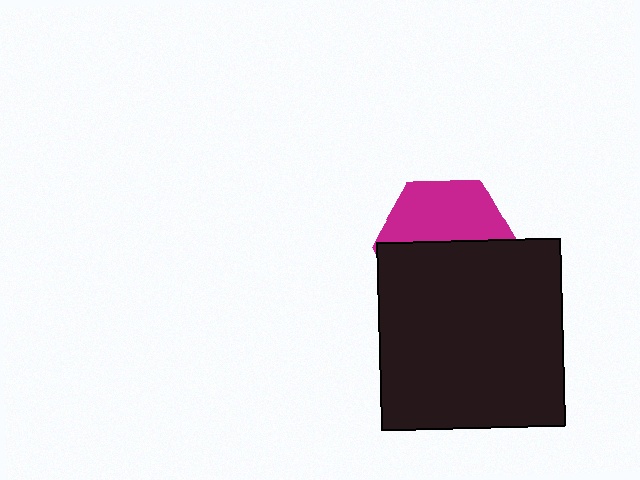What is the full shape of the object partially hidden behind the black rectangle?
The partially hidden object is a magenta hexagon.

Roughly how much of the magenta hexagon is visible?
About half of it is visible (roughly 46%).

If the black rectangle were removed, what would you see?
You would see the complete magenta hexagon.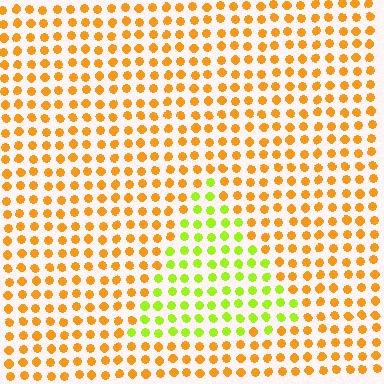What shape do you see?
I see a triangle.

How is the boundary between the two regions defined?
The boundary is defined purely by a slight shift in hue (about 51 degrees). Spacing, size, and orientation are identical on both sides.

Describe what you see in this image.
The image is filled with small orange elements in a uniform arrangement. A triangle-shaped region is visible where the elements are tinted to a slightly different hue, forming a subtle color boundary.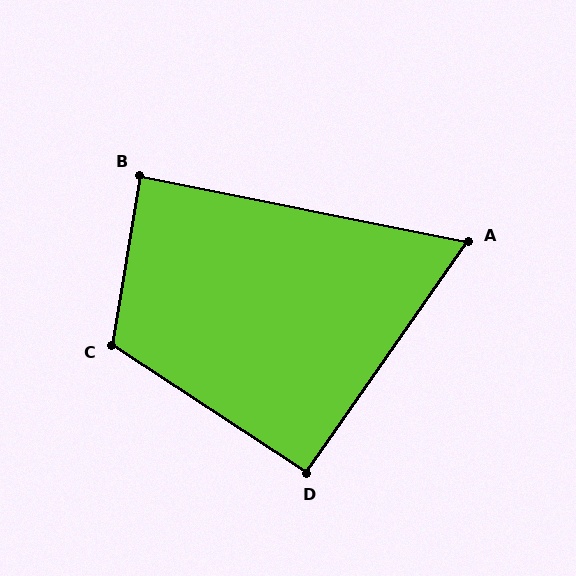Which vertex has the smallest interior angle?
A, at approximately 67 degrees.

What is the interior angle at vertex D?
Approximately 92 degrees (approximately right).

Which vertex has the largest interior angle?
C, at approximately 113 degrees.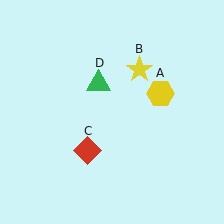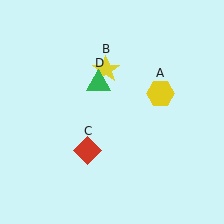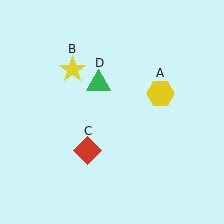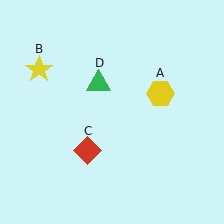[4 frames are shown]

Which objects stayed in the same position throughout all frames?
Yellow hexagon (object A) and red diamond (object C) and green triangle (object D) remained stationary.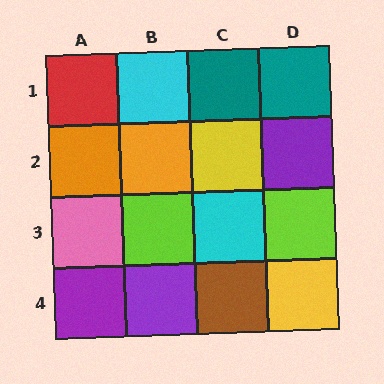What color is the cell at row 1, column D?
Teal.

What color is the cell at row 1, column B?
Cyan.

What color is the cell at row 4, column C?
Brown.